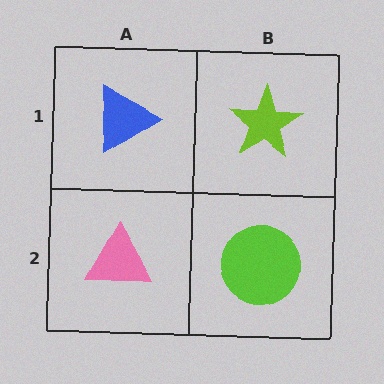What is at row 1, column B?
A lime star.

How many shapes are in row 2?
2 shapes.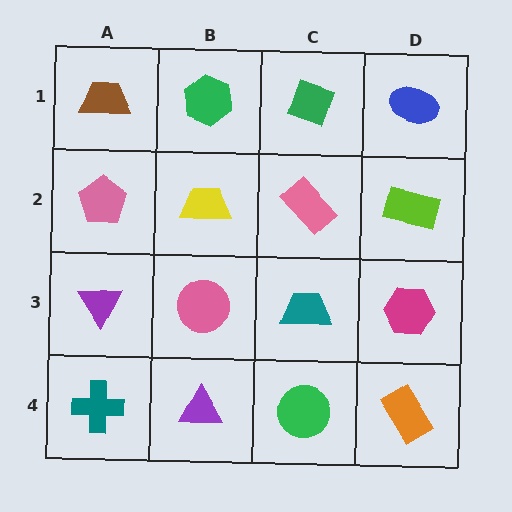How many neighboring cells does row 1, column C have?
3.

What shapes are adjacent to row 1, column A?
A pink pentagon (row 2, column A), a green hexagon (row 1, column B).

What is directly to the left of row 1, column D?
A green diamond.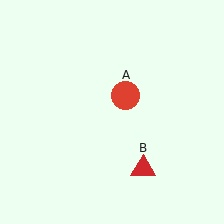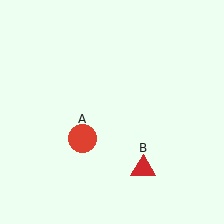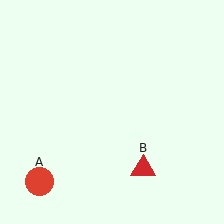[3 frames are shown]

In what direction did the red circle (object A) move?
The red circle (object A) moved down and to the left.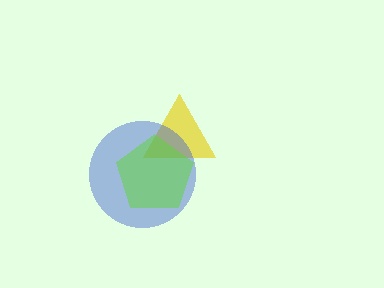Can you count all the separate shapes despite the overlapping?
Yes, there are 3 separate shapes.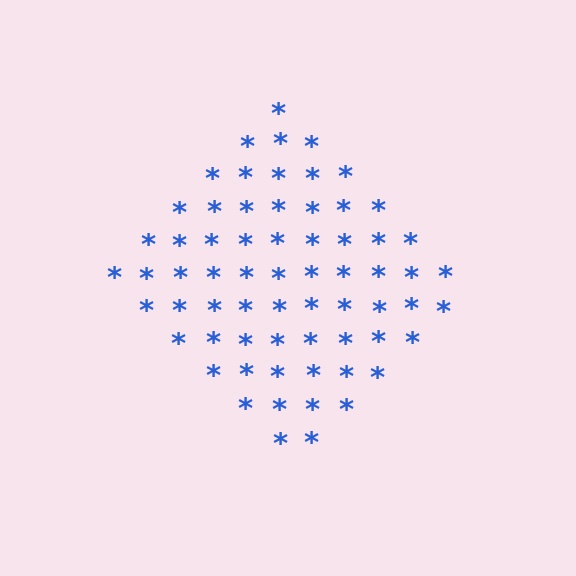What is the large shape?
The large shape is a diamond.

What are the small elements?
The small elements are asterisks.